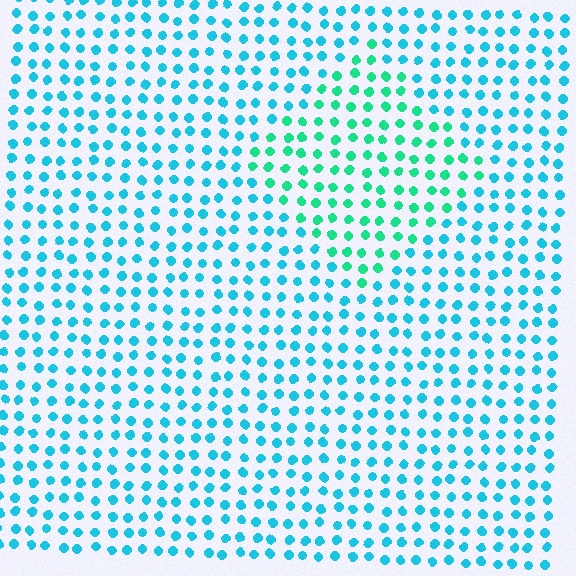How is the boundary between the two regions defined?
The boundary is defined purely by a slight shift in hue (about 35 degrees). Spacing, size, and orientation are identical on both sides.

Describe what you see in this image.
The image is filled with small cyan elements in a uniform arrangement. A diamond-shaped region is visible where the elements are tinted to a slightly different hue, forming a subtle color boundary.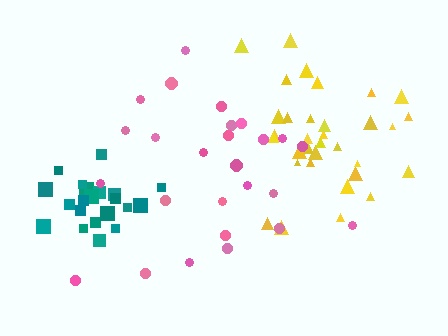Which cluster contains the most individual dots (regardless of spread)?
Yellow (33).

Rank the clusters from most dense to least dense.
teal, yellow, pink.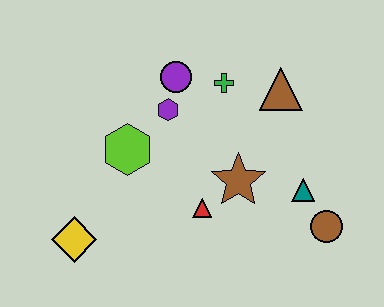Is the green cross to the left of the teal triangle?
Yes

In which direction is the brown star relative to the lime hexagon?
The brown star is to the right of the lime hexagon.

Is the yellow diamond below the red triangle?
Yes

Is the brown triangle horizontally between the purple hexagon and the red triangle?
No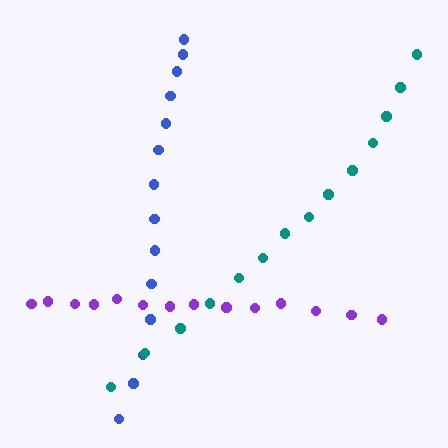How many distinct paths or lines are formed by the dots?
There are 3 distinct paths.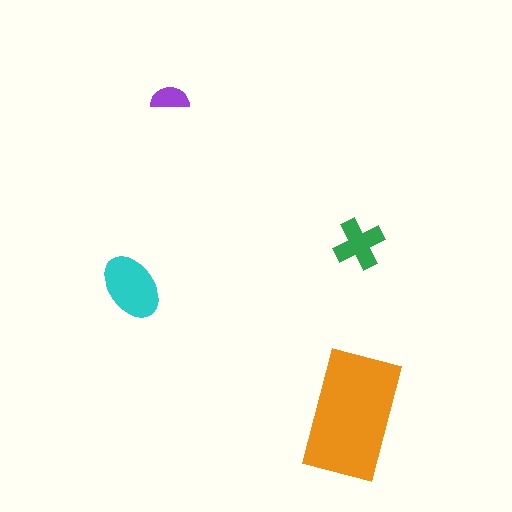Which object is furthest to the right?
The green cross is rightmost.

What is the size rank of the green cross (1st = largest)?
3rd.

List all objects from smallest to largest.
The purple semicircle, the green cross, the cyan ellipse, the orange rectangle.